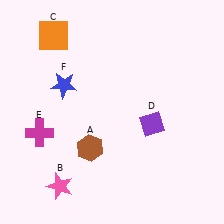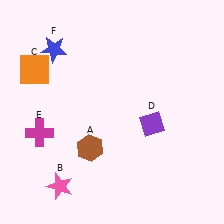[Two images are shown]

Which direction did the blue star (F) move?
The blue star (F) moved up.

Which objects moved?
The objects that moved are: the orange square (C), the blue star (F).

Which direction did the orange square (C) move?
The orange square (C) moved down.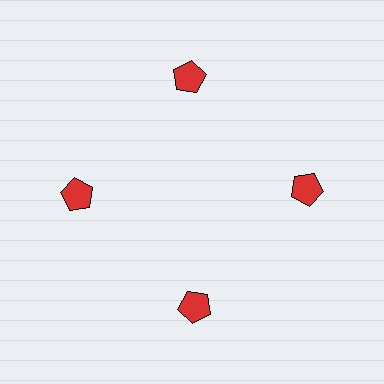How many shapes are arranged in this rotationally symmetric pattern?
There are 4 shapes, arranged in 4 groups of 1.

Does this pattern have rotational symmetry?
Yes, this pattern has 4-fold rotational symmetry. It looks the same after rotating 90 degrees around the center.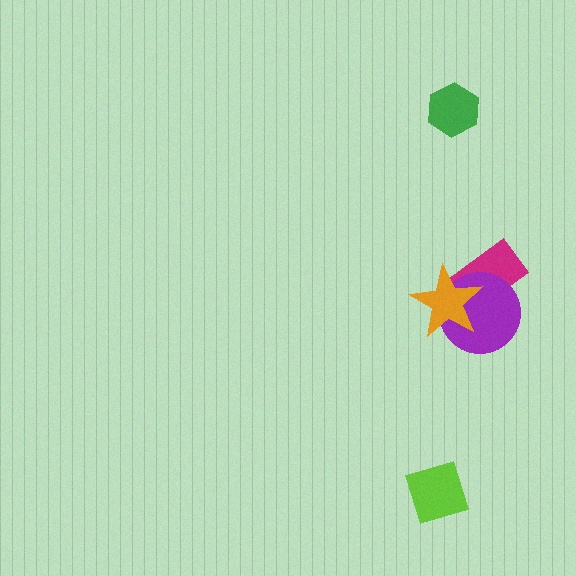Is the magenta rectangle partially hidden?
Yes, it is partially covered by another shape.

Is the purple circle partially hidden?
Yes, it is partially covered by another shape.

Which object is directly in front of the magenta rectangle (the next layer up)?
The purple circle is directly in front of the magenta rectangle.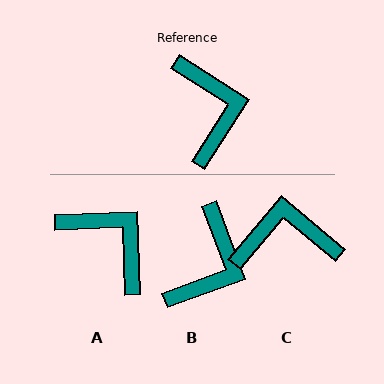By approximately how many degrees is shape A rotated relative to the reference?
Approximately 35 degrees counter-clockwise.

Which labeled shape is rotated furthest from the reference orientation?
C, about 82 degrees away.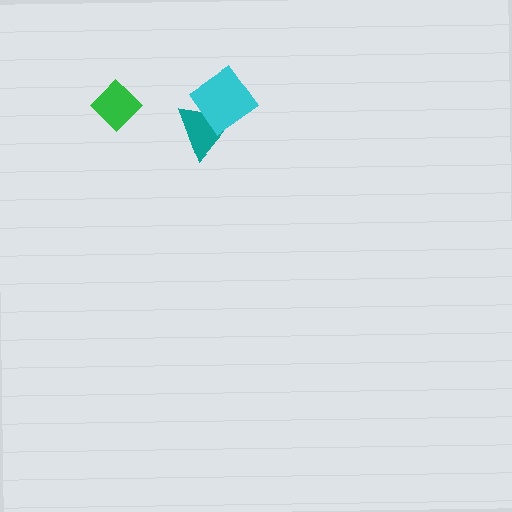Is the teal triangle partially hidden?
Yes, it is partially covered by another shape.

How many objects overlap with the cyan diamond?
1 object overlaps with the cyan diamond.